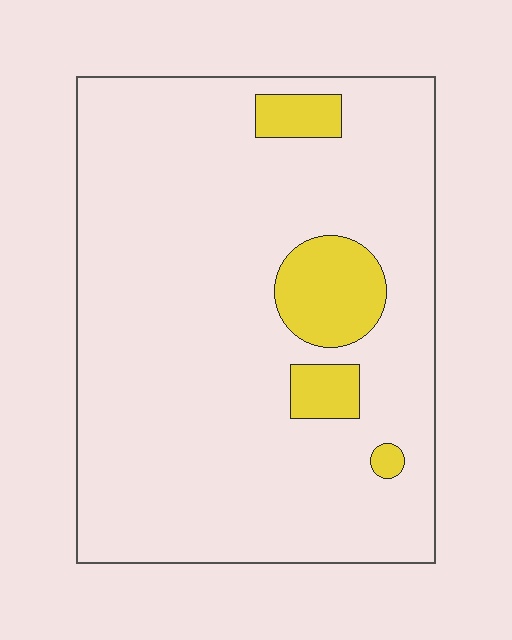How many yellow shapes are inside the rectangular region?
4.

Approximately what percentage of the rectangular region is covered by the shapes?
Approximately 10%.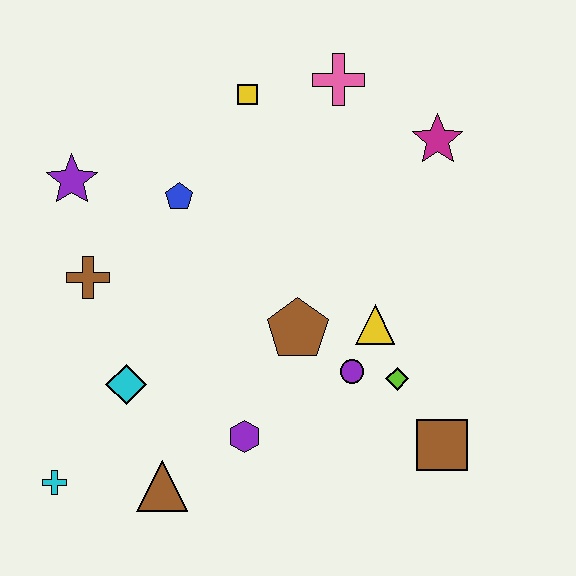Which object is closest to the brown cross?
The purple star is closest to the brown cross.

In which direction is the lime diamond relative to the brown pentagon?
The lime diamond is to the right of the brown pentagon.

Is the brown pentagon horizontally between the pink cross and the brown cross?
Yes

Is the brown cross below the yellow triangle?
No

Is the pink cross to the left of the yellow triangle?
Yes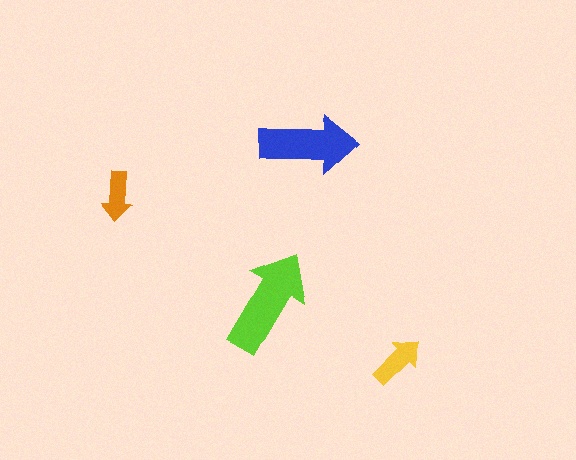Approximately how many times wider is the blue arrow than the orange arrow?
About 2 times wider.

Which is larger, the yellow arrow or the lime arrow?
The lime one.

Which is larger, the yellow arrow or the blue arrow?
The blue one.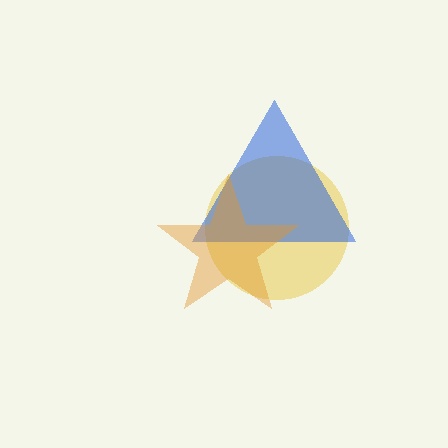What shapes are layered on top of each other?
The layered shapes are: a yellow circle, a blue triangle, an orange star.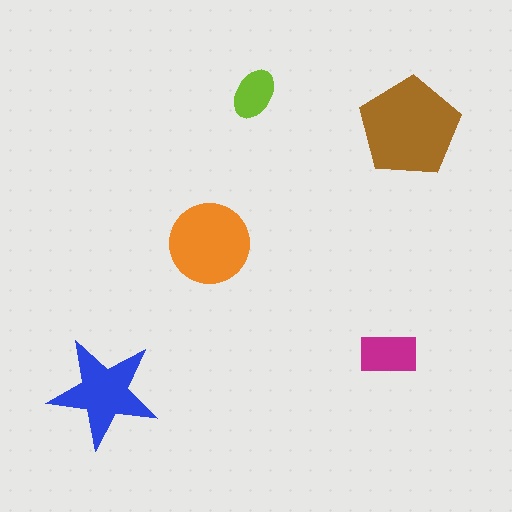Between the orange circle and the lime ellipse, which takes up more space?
The orange circle.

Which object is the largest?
The brown pentagon.